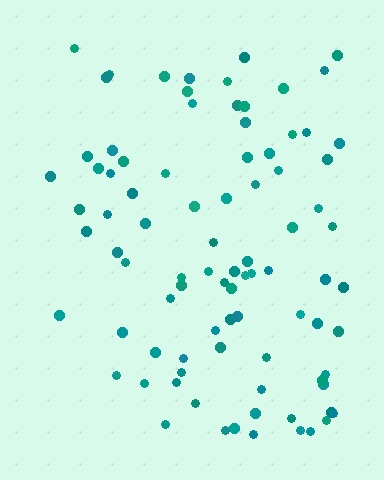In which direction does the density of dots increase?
From left to right, with the right side densest.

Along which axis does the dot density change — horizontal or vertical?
Horizontal.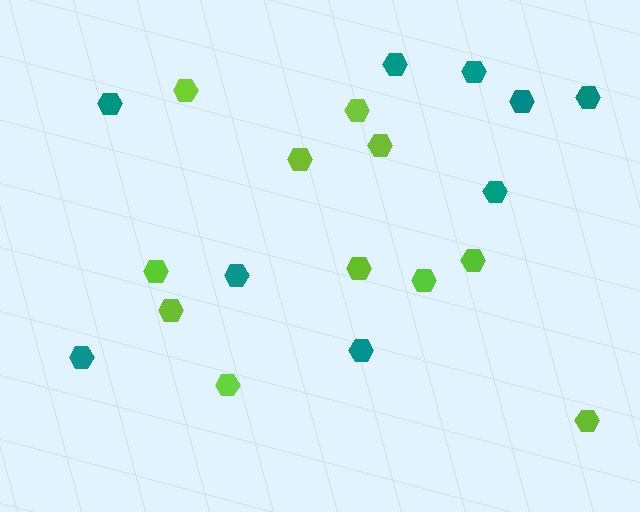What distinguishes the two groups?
There are 2 groups: one group of teal hexagons (9) and one group of lime hexagons (11).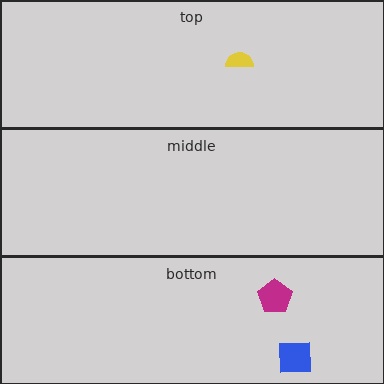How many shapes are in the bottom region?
2.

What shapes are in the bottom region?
The magenta pentagon, the blue square.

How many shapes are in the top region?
1.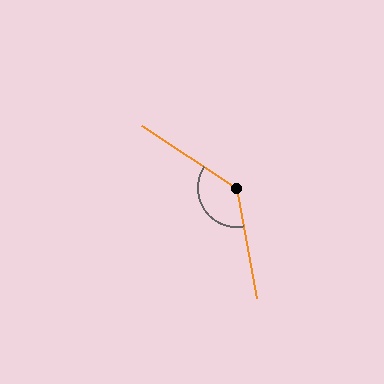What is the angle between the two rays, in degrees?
Approximately 134 degrees.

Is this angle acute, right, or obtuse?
It is obtuse.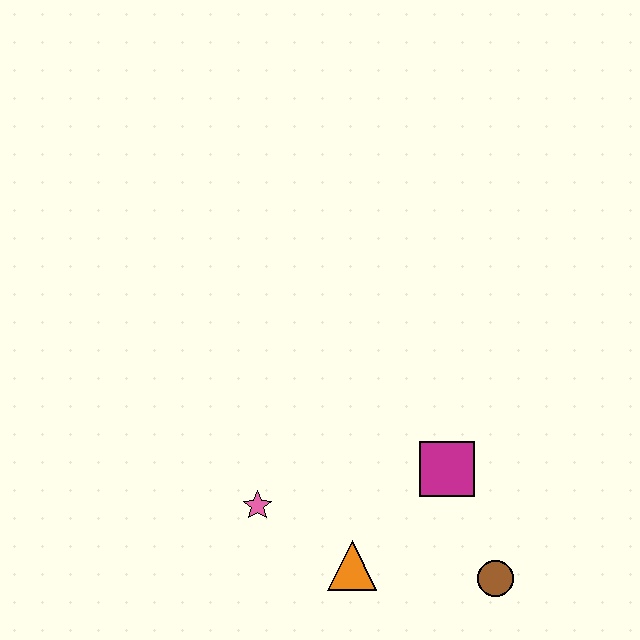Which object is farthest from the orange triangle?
The brown circle is farthest from the orange triangle.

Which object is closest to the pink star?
The orange triangle is closest to the pink star.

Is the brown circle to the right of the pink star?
Yes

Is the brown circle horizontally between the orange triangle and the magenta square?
No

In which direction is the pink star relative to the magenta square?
The pink star is to the left of the magenta square.